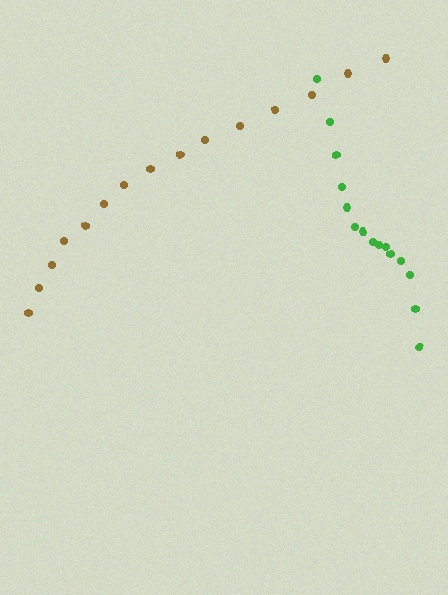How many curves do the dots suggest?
There are 2 distinct paths.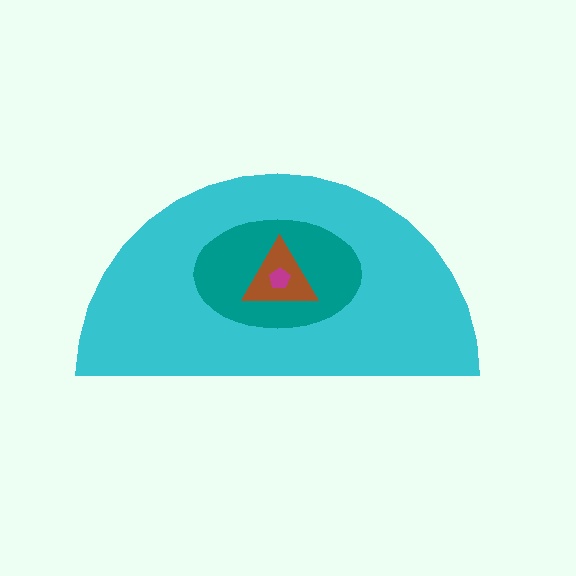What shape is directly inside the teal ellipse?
The brown triangle.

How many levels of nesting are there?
4.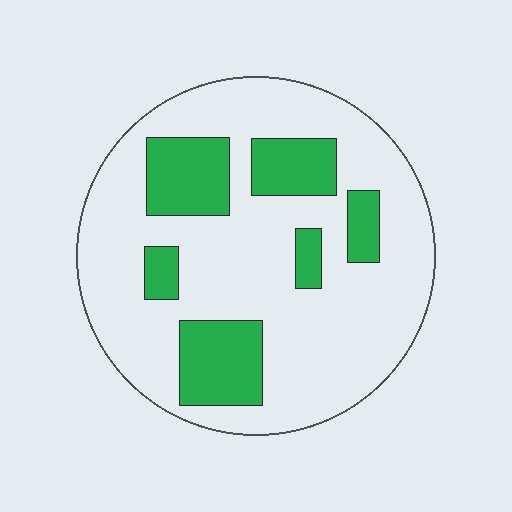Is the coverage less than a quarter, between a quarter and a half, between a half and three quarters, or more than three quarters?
Less than a quarter.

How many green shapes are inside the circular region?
6.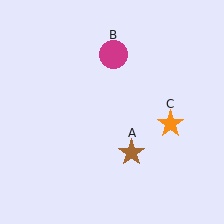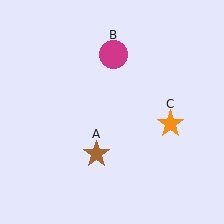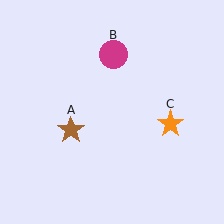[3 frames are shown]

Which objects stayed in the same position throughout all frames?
Magenta circle (object B) and orange star (object C) remained stationary.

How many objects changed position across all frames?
1 object changed position: brown star (object A).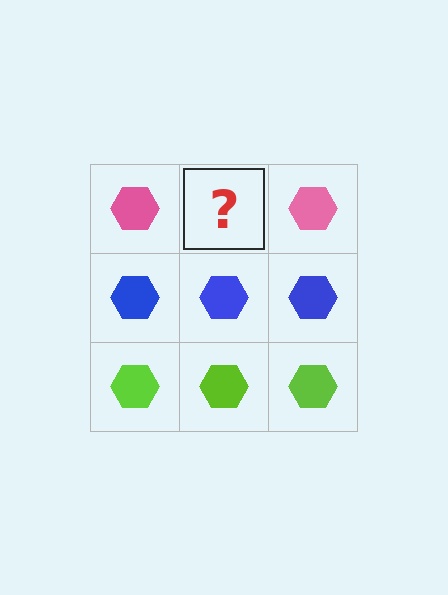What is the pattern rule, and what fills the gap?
The rule is that each row has a consistent color. The gap should be filled with a pink hexagon.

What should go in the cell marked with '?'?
The missing cell should contain a pink hexagon.